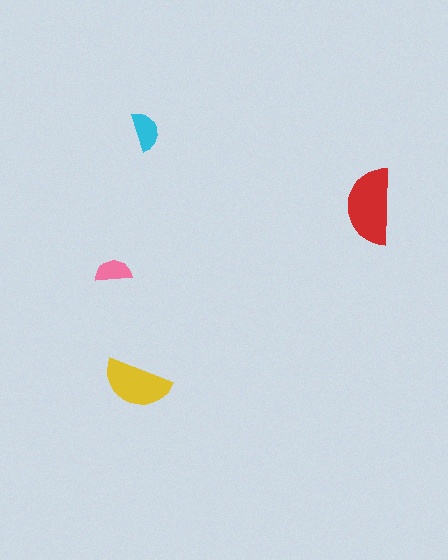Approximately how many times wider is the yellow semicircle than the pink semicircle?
About 2 times wider.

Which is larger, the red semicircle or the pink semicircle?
The red one.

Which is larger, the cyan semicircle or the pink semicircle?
The cyan one.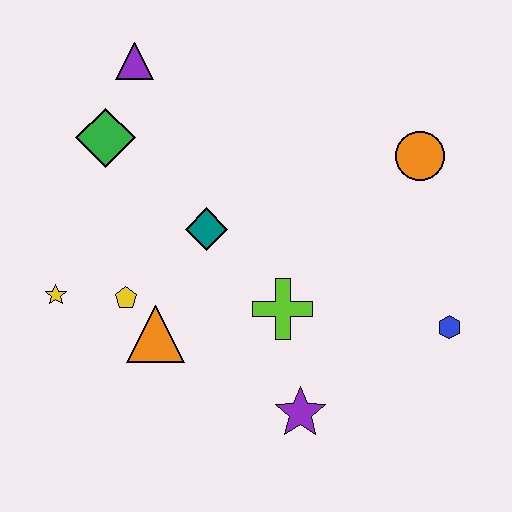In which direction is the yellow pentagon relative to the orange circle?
The yellow pentagon is to the left of the orange circle.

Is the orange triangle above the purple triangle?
No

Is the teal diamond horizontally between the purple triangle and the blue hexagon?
Yes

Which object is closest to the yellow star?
The yellow pentagon is closest to the yellow star.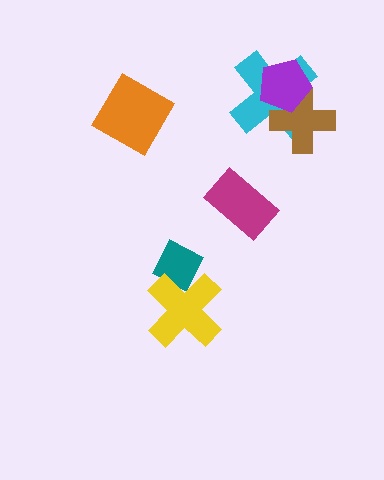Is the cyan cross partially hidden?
Yes, it is partially covered by another shape.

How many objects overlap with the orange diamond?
0 objects overlap with the orange diamond.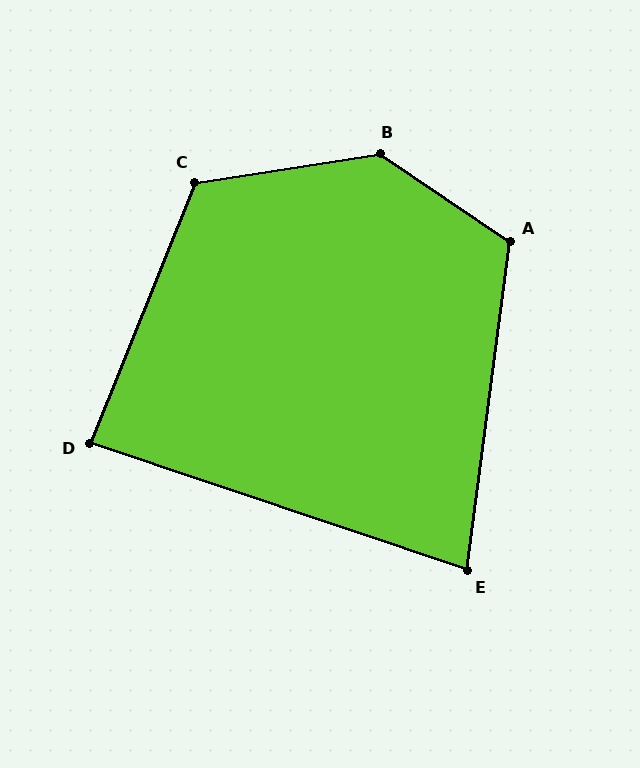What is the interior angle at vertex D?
Approximately 87 degrees (approximately right).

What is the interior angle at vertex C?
Approximately 120 degrees (obtuse).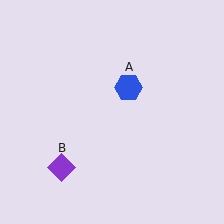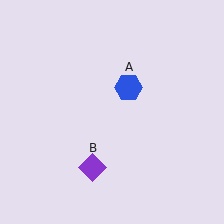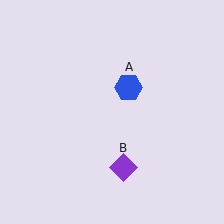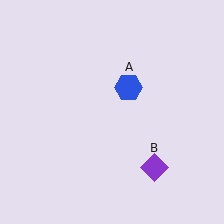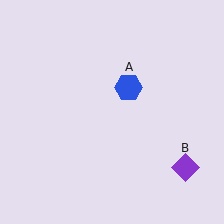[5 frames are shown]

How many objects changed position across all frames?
1 object changed position: purple diamond (object B).